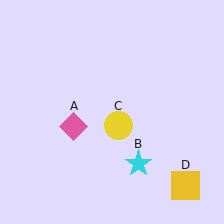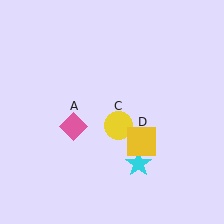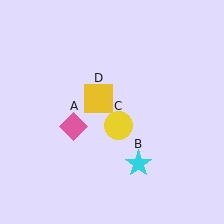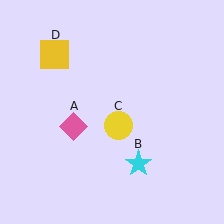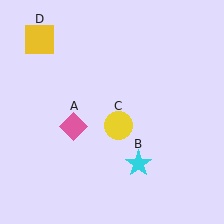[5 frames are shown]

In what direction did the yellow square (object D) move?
The yellow square (object D) moved up and to the left.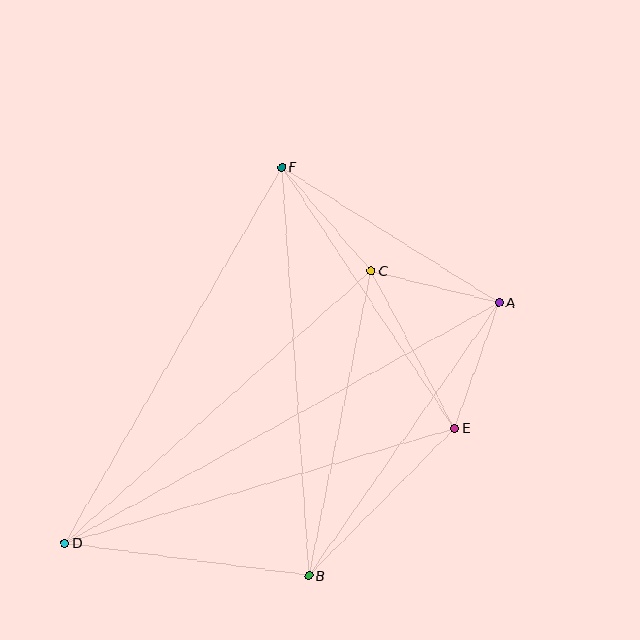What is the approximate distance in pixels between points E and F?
The distance between E and F is approximately 313 pixels.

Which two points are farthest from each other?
Points A and D are farthest from each other.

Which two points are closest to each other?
Points A and C are closest to each other.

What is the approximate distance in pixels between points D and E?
The distance between D and E is approximately 406 pixels.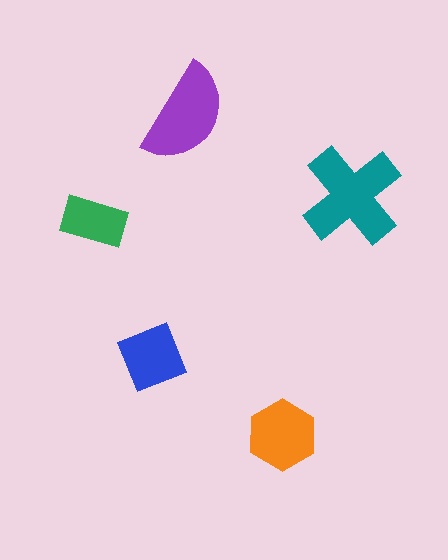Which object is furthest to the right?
The teal cross is rightmost.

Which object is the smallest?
The green rectangle.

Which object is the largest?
The teal cross.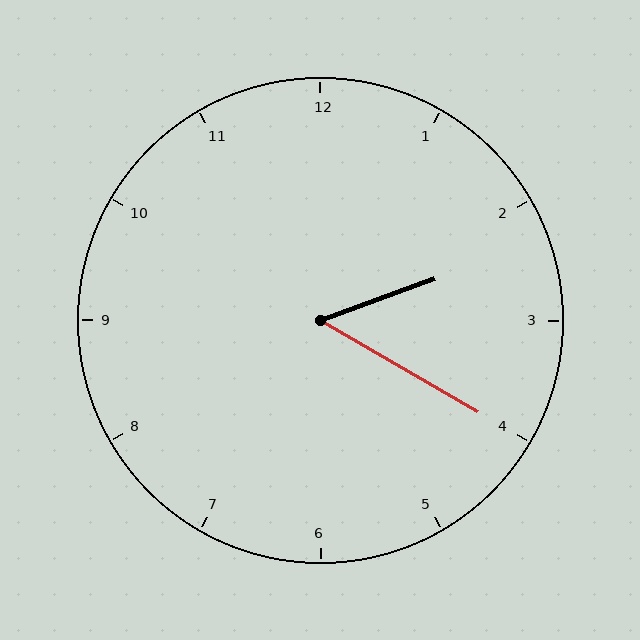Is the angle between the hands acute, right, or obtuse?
It is acute.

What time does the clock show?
2:20.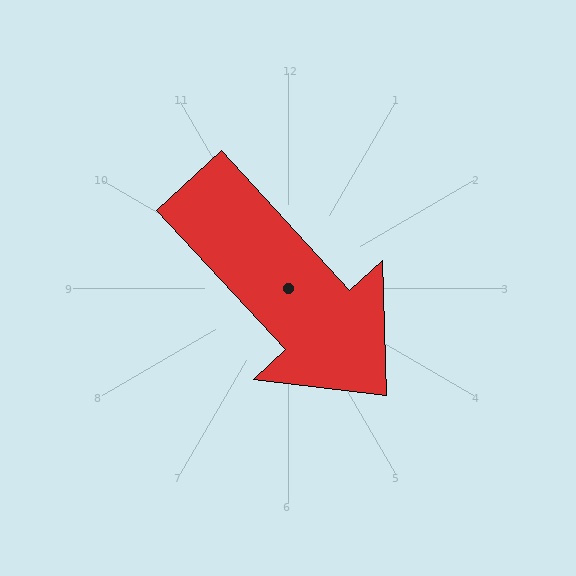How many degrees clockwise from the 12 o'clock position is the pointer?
Approximately 137 degrees.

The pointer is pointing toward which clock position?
Roughly 5 o'clock.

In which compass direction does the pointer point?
Southeast.